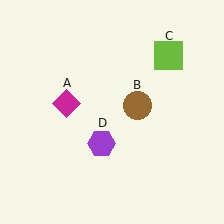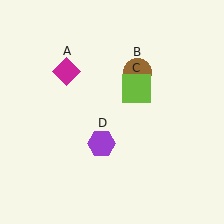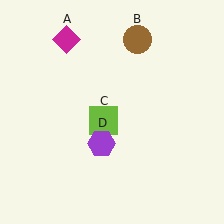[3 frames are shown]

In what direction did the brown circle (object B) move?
The brown circle (object B) moved up.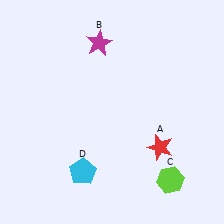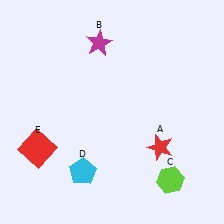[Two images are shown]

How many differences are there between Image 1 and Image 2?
There is 1 difference between the two images.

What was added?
A red square (E) was added in Image 2.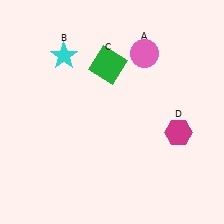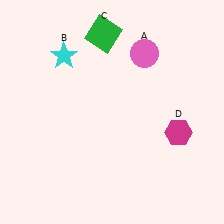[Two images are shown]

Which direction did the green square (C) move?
The green square (C) moved up.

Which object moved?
The green square (C) moved up.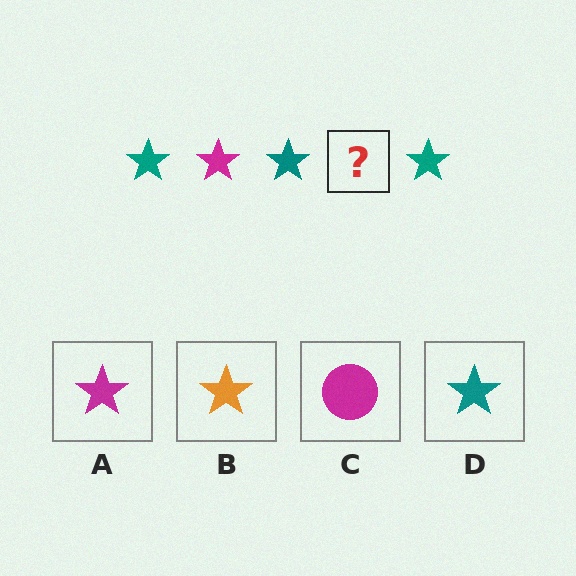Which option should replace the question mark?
Option A.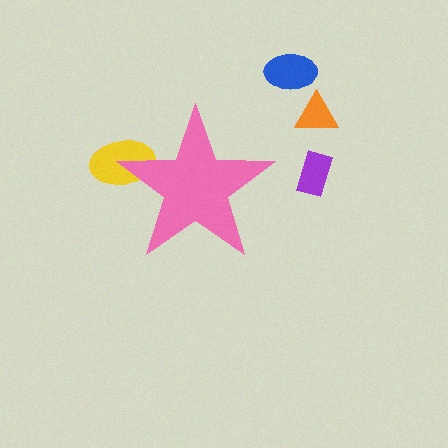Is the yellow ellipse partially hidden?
Yes, the yellow ellipse is partially hidden behind the pink star.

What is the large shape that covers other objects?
A pink star.